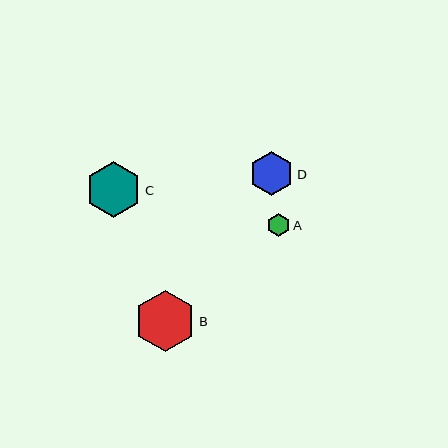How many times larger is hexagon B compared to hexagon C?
Hexagon B is approximately 1.1 times the size of hexagon C.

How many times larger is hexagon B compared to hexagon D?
Hexagon B is approximately 1.4 times the size of hexagon D.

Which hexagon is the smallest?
Hexagon A is the smallest with a size of approximately 23 pixels.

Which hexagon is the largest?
Hexagon B is the largest with a size of approximately 62 pixels.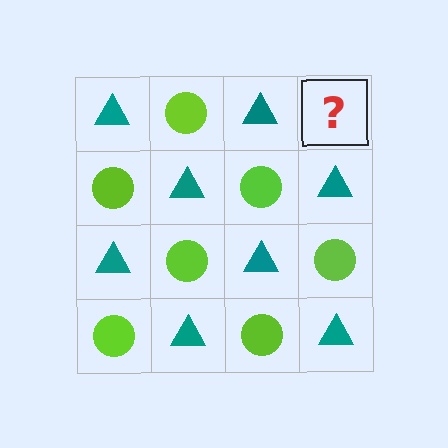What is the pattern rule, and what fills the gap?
The rule is that it alternates teal triangle and lime circle in a checkerboard pattern. The gap should be filled with a lime circle.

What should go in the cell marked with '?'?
The missing cell should contain a lime circle.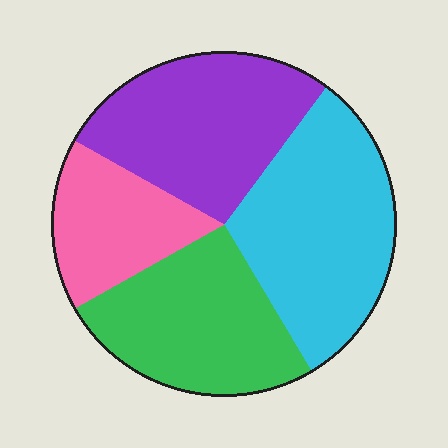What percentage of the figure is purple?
Purple takes up between a quarter and a half of the figure.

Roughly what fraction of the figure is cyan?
Cyan takes up between a quarter and a half of the figure.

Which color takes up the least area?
Pink, at roughly 15%.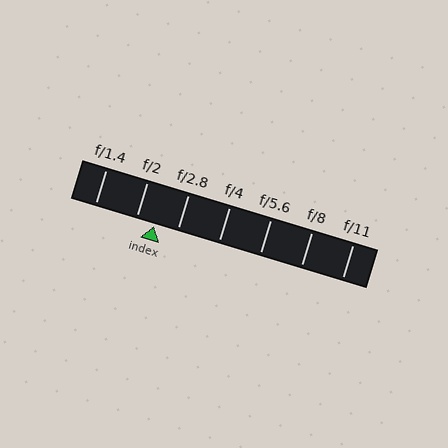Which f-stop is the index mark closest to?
The index mark is closest to f/2.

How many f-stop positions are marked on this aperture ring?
There are 7 f-stop positions marked.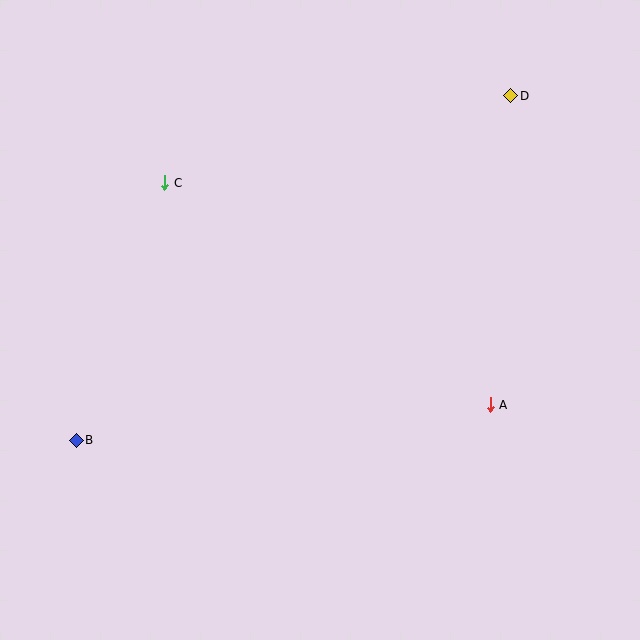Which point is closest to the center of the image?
Point A at (490, 405) is closest to the center.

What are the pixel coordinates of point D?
Point D is at (511, 96).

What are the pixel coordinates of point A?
Point A is at (490, 405).